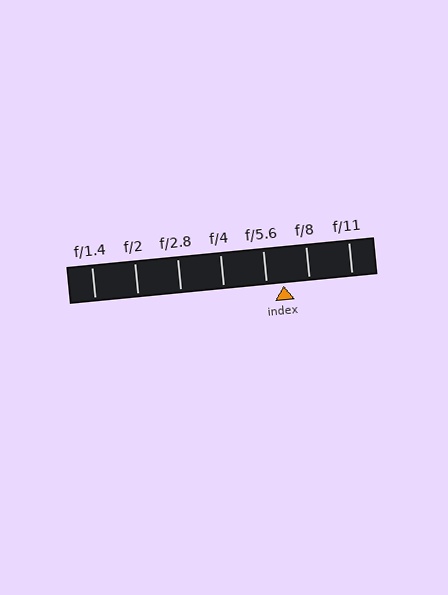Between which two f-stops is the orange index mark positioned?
The index mark is between f/5.6 and f/8.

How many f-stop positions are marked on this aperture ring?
There are 7 f-stop positions marked.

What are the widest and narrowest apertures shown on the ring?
The widest aperture shown is f/1.4 and the narrowest is f/11.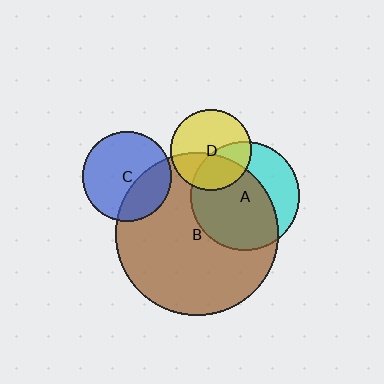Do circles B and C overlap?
Yes.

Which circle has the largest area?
Circle B (brown).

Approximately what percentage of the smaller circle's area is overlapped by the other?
Approximately 30%.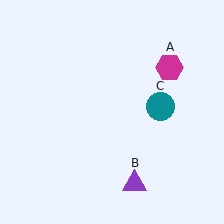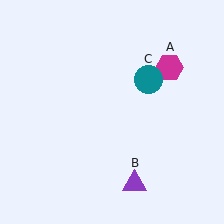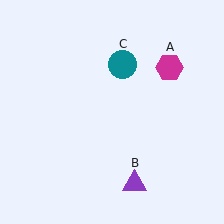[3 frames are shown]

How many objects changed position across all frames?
1 object changed position: teal circle (object C).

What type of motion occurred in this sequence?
The teal circle (object C) rotated counterclockwise around the center of the scene.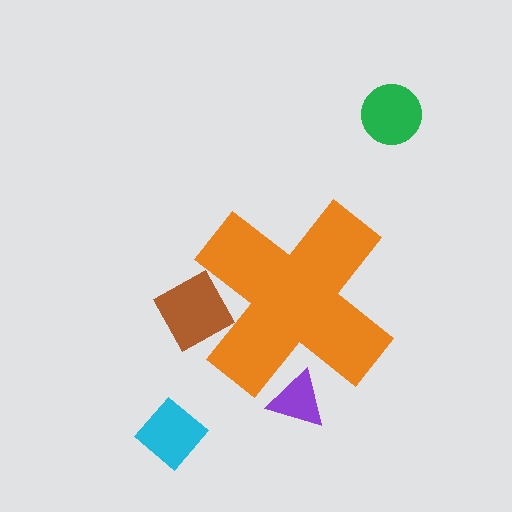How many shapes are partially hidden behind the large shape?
2 shapes are partially hidden.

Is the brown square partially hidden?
Yes, the brown square is partially hidden behind the orange cross.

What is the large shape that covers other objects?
An orange cross.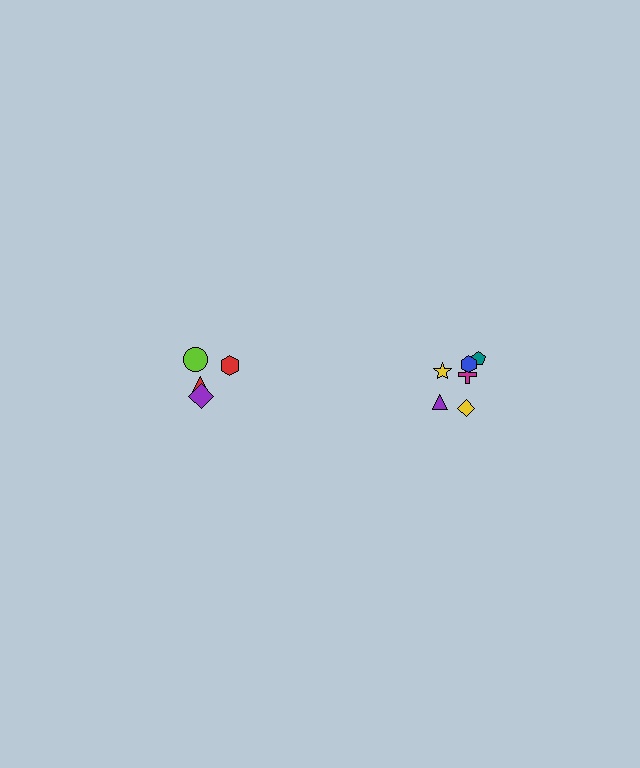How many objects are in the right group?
There are 6 objects.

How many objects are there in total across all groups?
There are 10 objects.